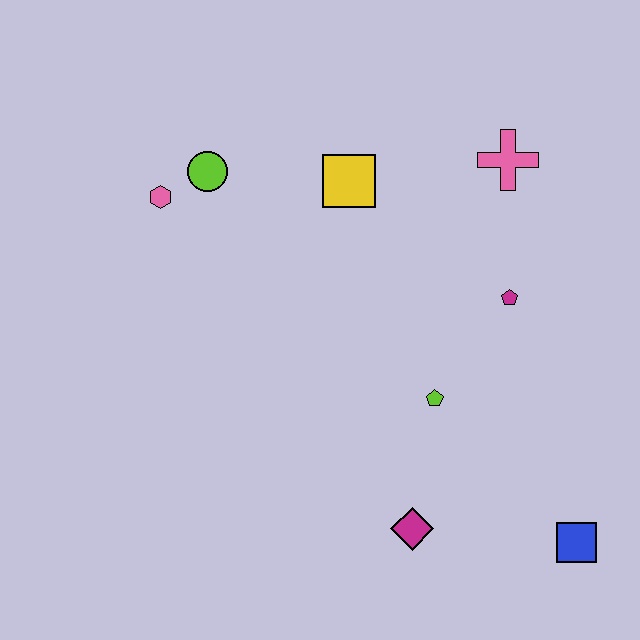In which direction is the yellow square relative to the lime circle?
The yellow square is to the right of the lime circle.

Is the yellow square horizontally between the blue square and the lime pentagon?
No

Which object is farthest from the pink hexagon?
The blue square is farthest from the pink hexagon.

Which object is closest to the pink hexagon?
The lime circle is closest to the pink hexagon.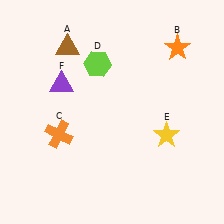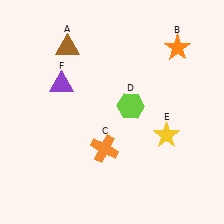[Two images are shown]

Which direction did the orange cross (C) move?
The orange cross (C) moved right.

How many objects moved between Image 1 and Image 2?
2 objects moved between the two images.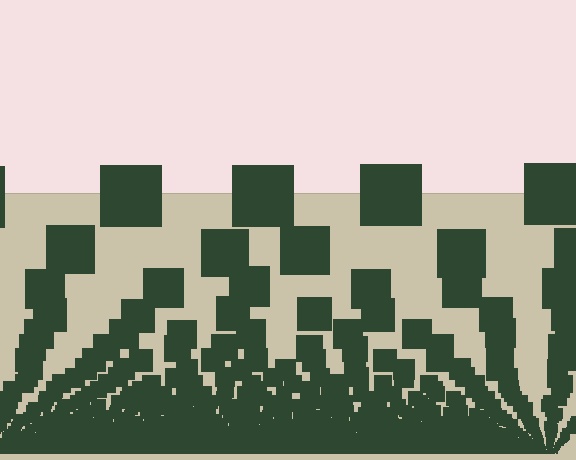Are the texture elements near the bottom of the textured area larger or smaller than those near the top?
Smaller. The gradient is inverted — elements near the bottom are smaller and denser.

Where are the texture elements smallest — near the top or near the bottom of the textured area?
Near the bottom.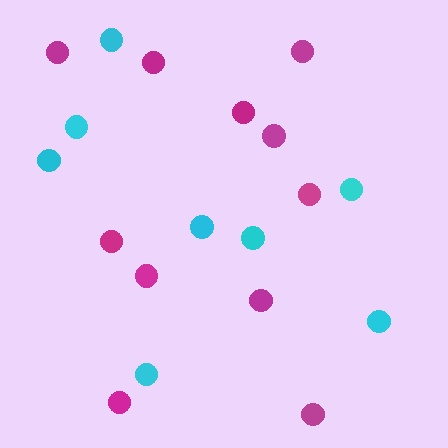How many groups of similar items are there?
There are 2 groups: one group of magenta circles (11) and one group of cyan circles (8).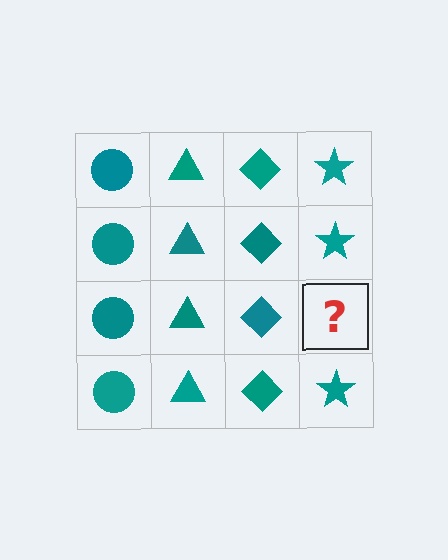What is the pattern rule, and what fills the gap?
The rule is that each column has a consistent shape. The gap should be filled with a teal star.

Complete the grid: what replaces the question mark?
The question mark should be replaced with a teal star.